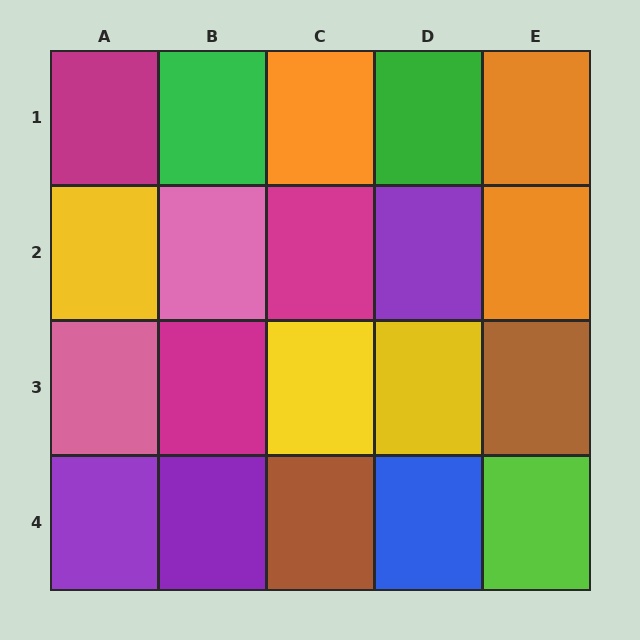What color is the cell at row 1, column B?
Green.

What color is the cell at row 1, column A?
Magenta.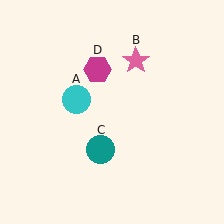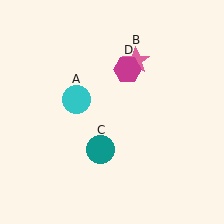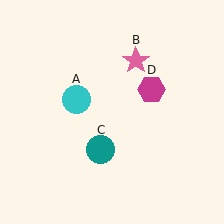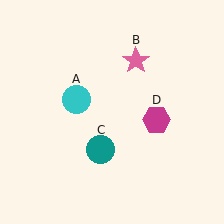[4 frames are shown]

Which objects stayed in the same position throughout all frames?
Cyan circle (object A) and pink star (object B) and teal circle (object C) remained stationary.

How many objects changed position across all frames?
1 object changed position: magenta hexagon (object D).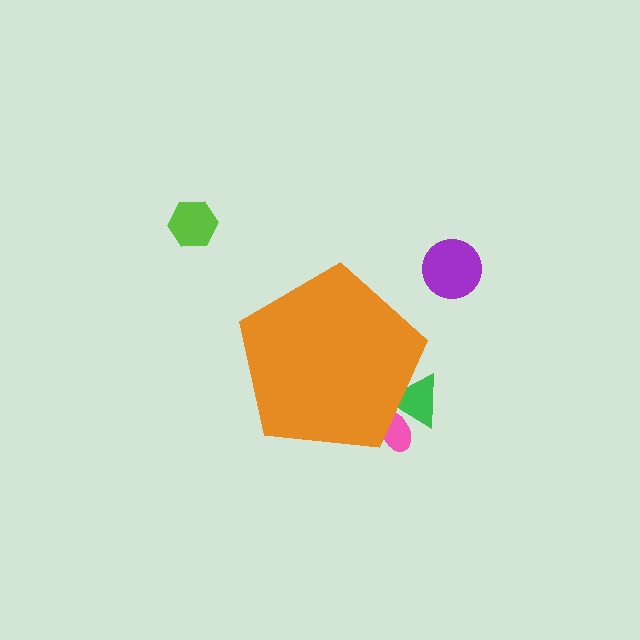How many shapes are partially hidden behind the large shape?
2 shapes are partially hidden.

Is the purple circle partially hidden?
No, the purple circle is fully visible.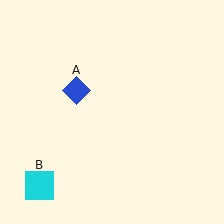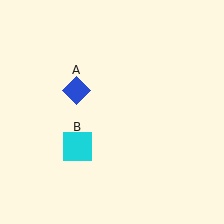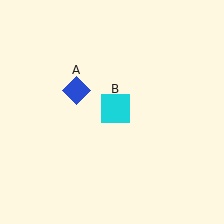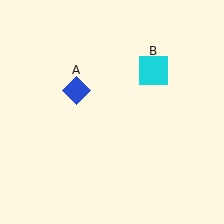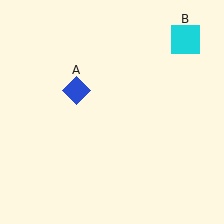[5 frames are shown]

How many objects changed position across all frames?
1 object changed position: cyan square (object B).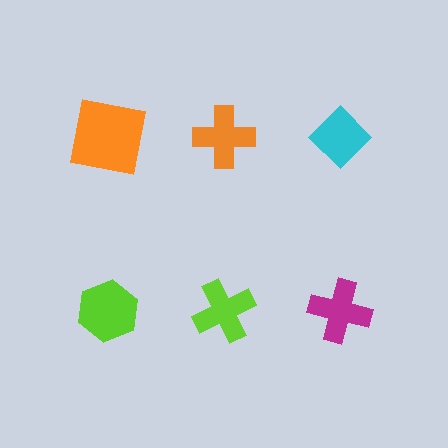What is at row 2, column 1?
A lime hexagon.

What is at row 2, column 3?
A magenta cross.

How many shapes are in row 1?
3 shapes.